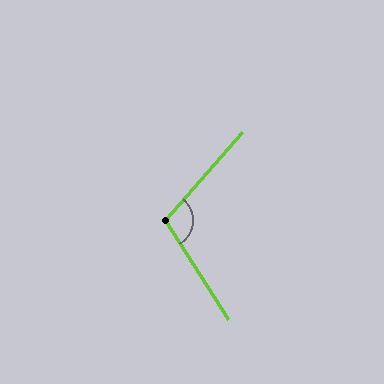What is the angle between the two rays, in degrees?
Approximately 106 degrees.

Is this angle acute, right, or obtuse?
It is obtuse.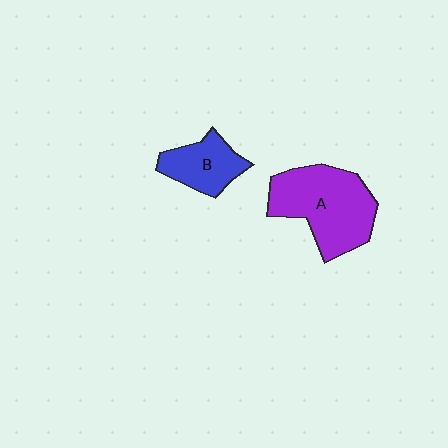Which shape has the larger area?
Shape A (purple).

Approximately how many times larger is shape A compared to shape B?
Approximately 1.9 times.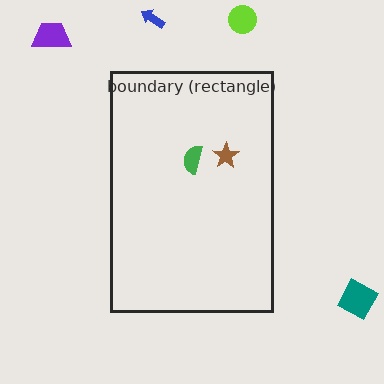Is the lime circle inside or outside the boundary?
Outside.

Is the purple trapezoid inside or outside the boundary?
Outside.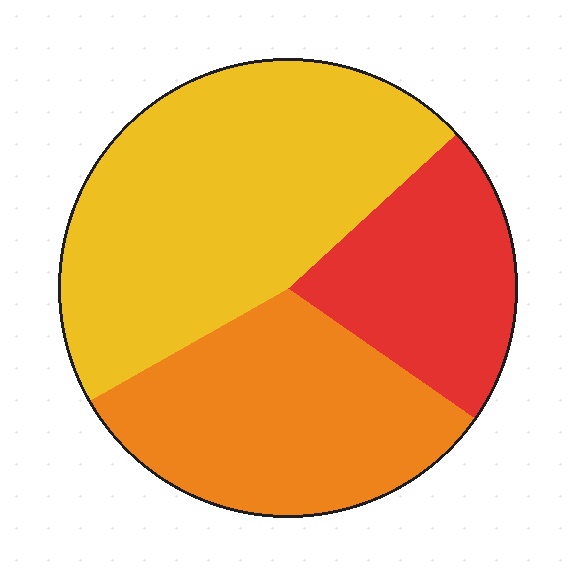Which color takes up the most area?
Yellow, at roughly 45%.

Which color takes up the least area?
Red, at roughly 20%.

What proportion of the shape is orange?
Orange covers 32% of the shape.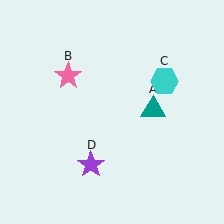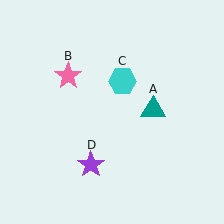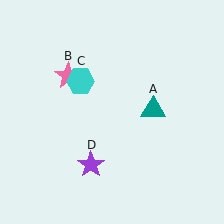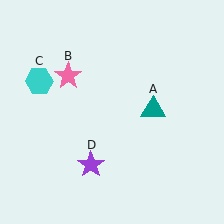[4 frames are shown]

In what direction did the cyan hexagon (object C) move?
The cyan hexagon (object C) moved left.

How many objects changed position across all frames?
1 object changed position: cyan hexagon (object C).